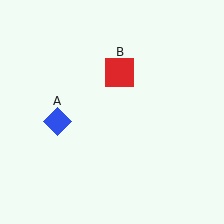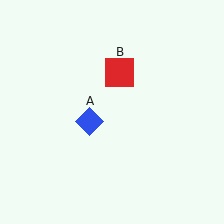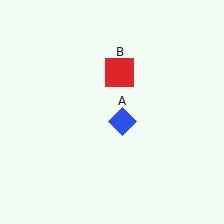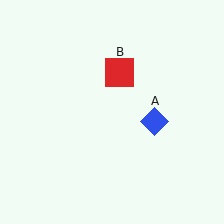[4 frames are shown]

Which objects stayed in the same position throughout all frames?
Red square (object B) remained stationary.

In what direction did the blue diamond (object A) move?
The blue diamond (object A) moved right.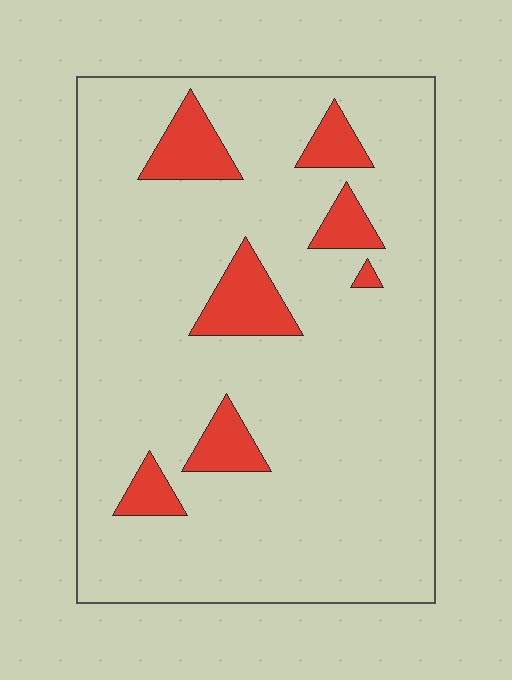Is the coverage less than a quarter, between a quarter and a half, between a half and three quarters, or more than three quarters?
Less than a quarter.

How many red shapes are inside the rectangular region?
7.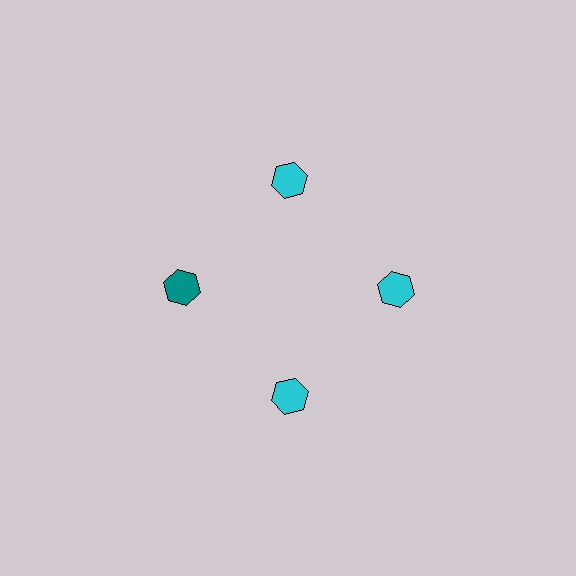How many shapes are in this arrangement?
There are 4 shapes arranged in a ring pattern.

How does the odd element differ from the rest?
It has a different color: teal instead of cyan.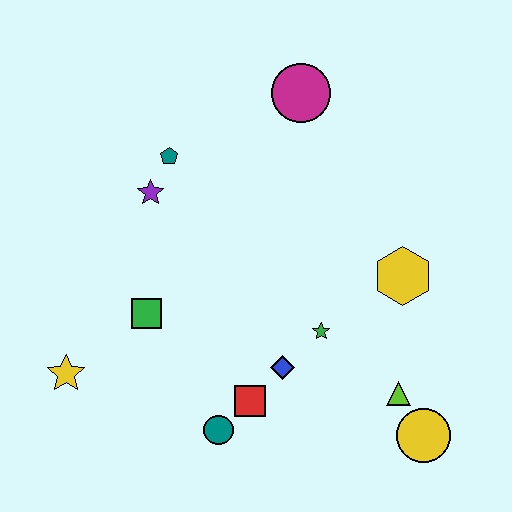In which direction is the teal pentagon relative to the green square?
The teal pentagon is above the green square.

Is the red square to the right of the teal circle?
Yes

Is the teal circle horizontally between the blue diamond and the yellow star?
Yes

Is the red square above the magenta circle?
No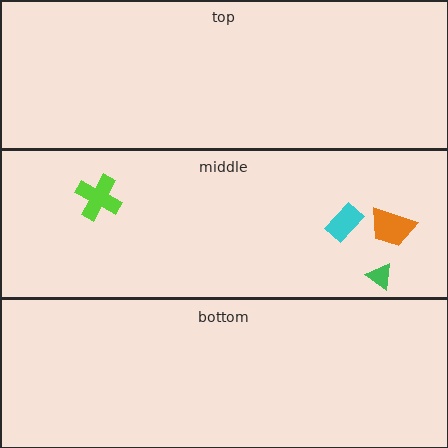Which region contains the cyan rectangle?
The middle region.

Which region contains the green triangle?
The middle region.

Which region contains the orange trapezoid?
The middle region.